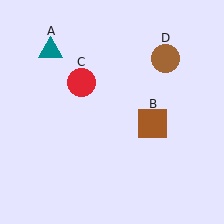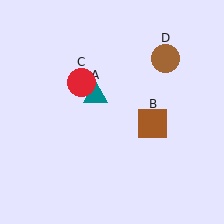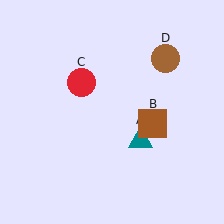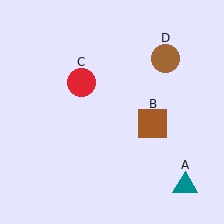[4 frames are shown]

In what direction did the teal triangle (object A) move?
The teal triangle (object A) moved down and to the right.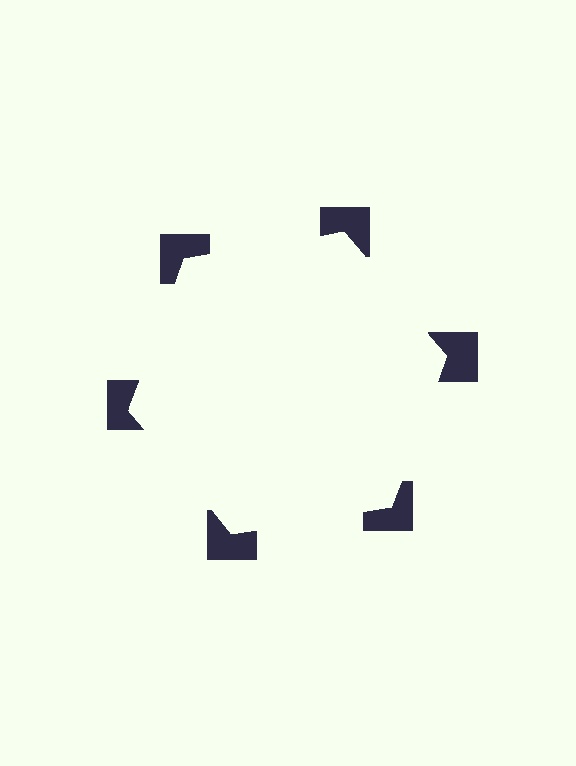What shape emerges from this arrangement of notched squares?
An illusory hexagon — its edges are inferred from the aligned wedge cuts in the notched squares, not physically drawn.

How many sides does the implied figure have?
6 sides.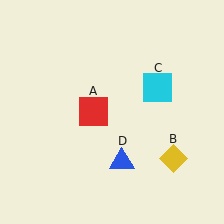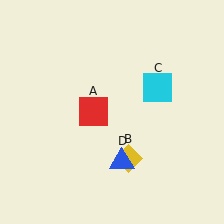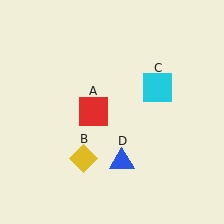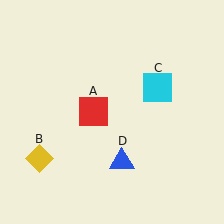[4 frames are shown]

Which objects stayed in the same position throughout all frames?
Red square (object A) and cyan square (object C) and blue triangle (object D) remained stationary.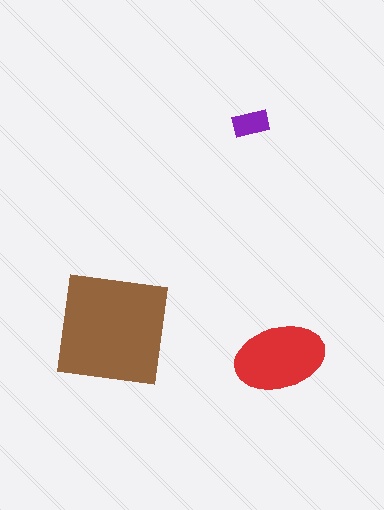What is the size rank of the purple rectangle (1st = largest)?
3rd.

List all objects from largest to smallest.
The brown square, the red ellipse, the purple rectangle.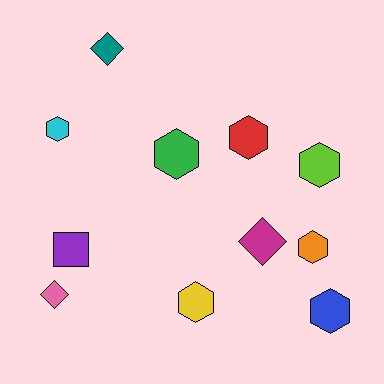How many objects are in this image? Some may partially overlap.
There are 11 objects.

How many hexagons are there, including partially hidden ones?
There are 7 hexagons.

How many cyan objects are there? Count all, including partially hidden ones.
There is 1 cyan object.